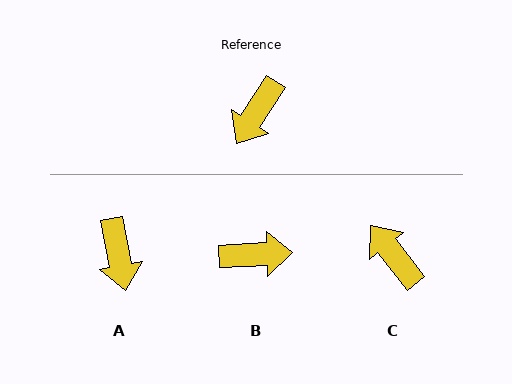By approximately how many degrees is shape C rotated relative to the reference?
Approximately 109 degrees clockwise.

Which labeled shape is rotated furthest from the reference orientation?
B, about 125 degrees away.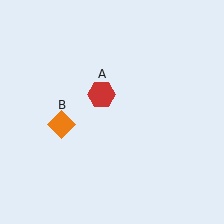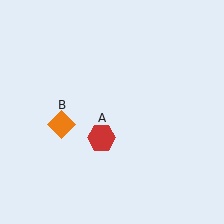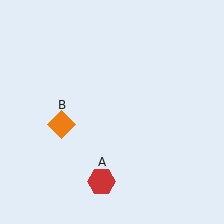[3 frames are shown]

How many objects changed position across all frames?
1 object changed position: red hexagon (object A).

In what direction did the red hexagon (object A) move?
The red hexagon (object A) moved down.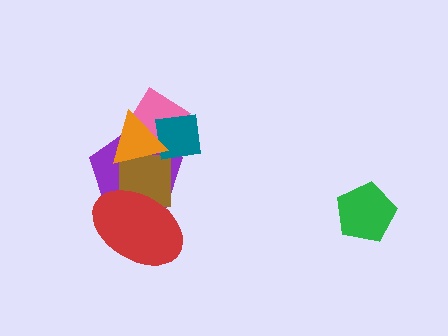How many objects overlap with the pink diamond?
3 objects overlap with the pink diamond.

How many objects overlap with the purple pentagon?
5 objects overlap with the purple pentagon.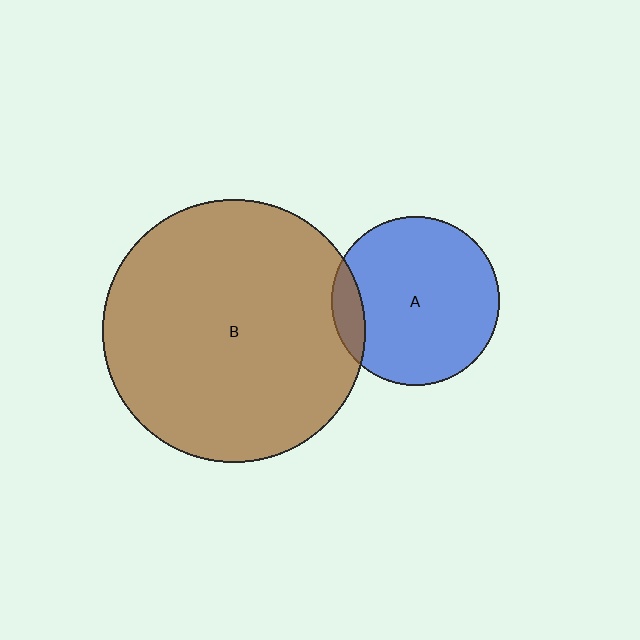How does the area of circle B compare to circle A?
Approximately 2.4 times.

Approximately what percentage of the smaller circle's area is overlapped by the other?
Approximately 10%.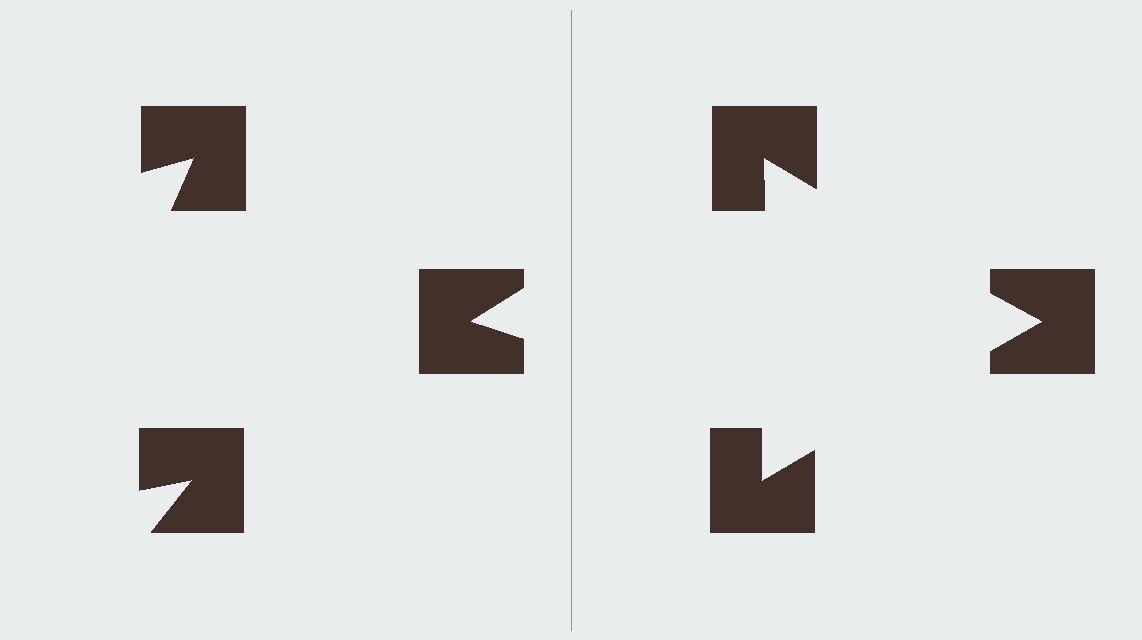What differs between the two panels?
The notched squares are positioned identically on both sides; only the wedge orientations differ. On the right they align to a triangle; on the left they are misaligned.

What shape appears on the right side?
An illusory triangle.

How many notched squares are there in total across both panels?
6 — 3 on each side.